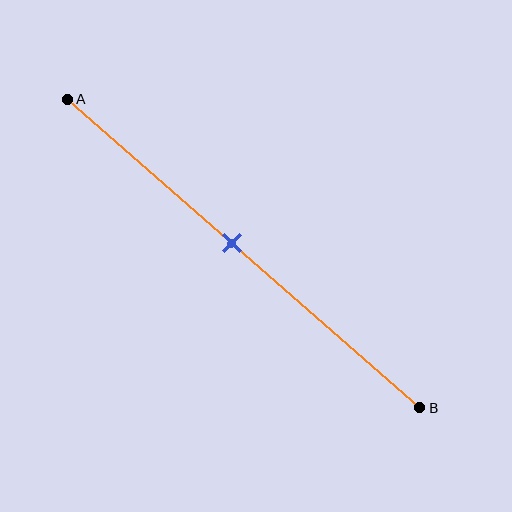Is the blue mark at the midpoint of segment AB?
No, the mark is at about 45% from A, not at the 50% midpoint.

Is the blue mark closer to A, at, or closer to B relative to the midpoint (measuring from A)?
The blue mark is closer to point A than the midpoint of segment AB.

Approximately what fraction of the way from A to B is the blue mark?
The blue mark is approximately 45% of the way from A to B.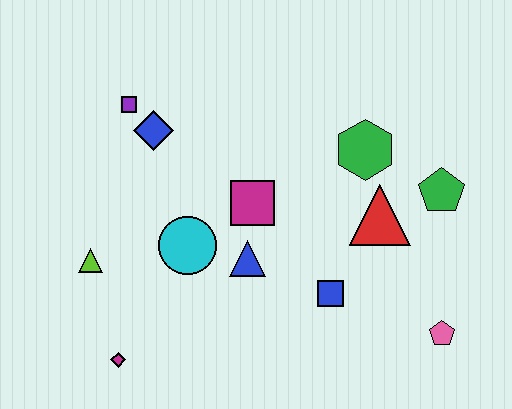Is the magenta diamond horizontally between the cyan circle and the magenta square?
No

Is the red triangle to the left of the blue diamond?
No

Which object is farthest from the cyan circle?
The pink pentagon is farthest from the cyan circle.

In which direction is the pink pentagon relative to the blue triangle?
The pink pentagon is to the right of the blue triangle.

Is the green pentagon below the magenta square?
No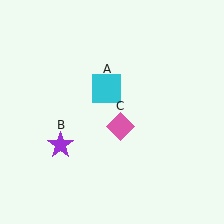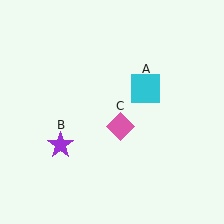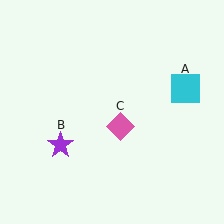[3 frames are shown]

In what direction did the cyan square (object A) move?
The cyan square (object A) moved right.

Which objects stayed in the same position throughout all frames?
Purple star (object B) and pink diamond (object C) remained stationary.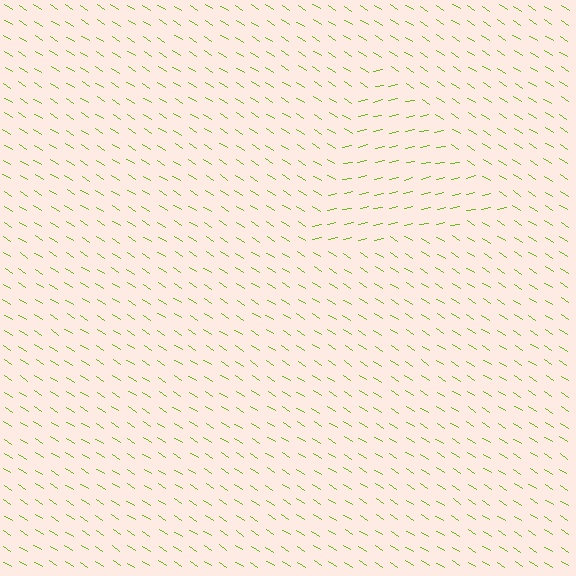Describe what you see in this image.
The image is filled with small lime line segments. A triangle region in the image has lines oriented differently from the surrounding lines, creating a visible texture boundary.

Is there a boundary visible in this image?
Yes, there is a texture boundary formed by a change in line orientation.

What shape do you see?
I see a triangle.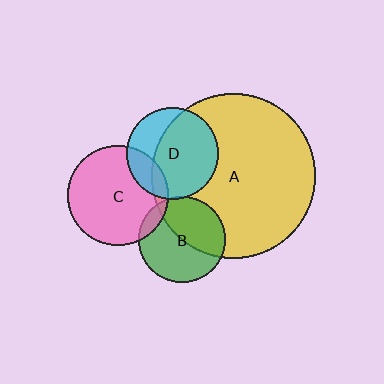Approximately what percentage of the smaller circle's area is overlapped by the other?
Approximately 10%.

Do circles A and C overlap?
Yes.